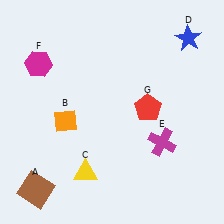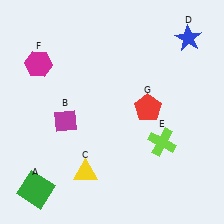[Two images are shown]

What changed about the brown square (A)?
In Image 1, A is brown. In Image 2, it changed to green.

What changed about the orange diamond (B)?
In Image 1, B is orange. In Image 2, it changed to magenta.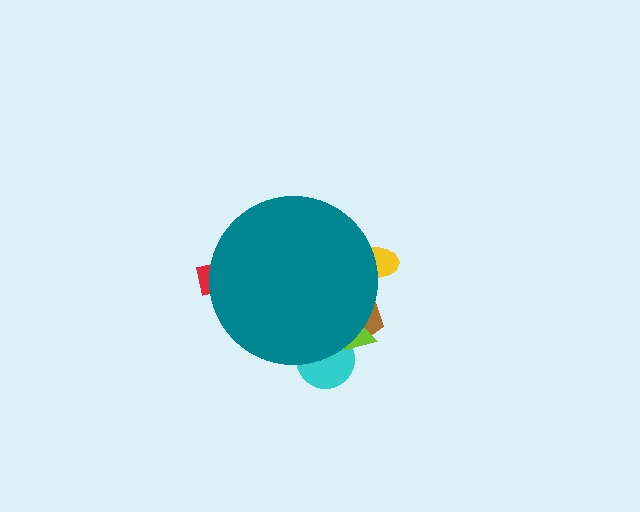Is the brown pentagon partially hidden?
Yes, the brown pentagon is partially hidden behind the teal circle.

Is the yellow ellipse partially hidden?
Yes, the yellow ellipse is partially hidden behind the teal circle.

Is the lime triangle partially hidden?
Yes, the lime triangle is partially hidden behind the teal circle.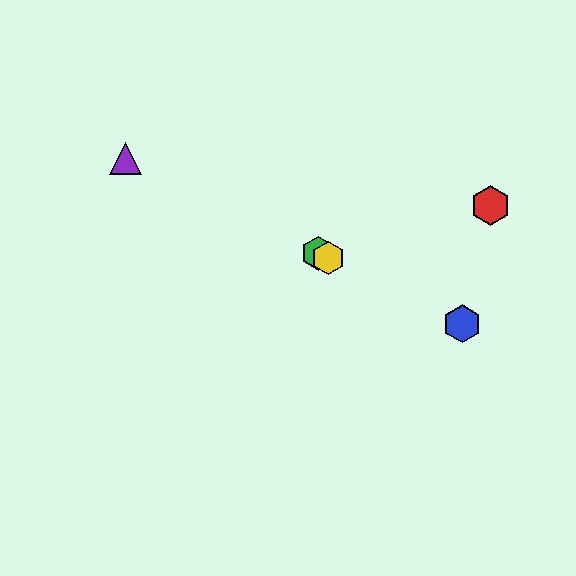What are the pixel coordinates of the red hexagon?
The red hexagon is at (490, 205).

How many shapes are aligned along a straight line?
4 shapes (the blue hexagon, the green hexagon, the yellow hexagon, the purple triangle) are aligned along a straight line.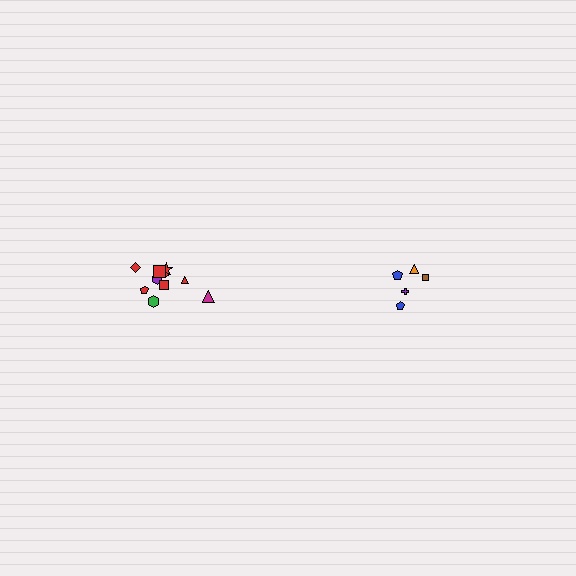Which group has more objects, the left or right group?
The left group.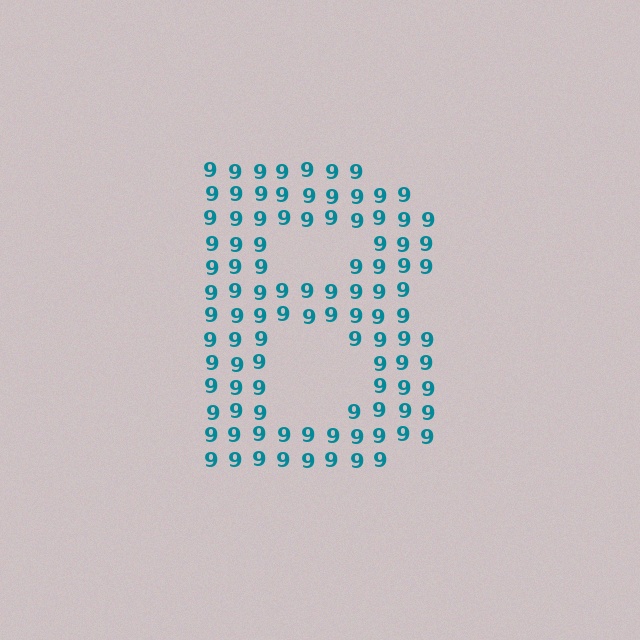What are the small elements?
The small elements are digit 9's.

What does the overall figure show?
The overall figure shows the letter B.